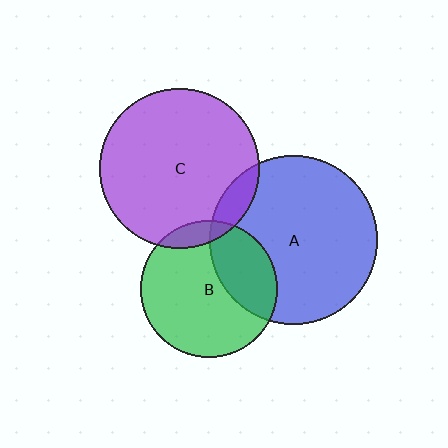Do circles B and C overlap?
Yes.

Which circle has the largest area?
Circle A (blue).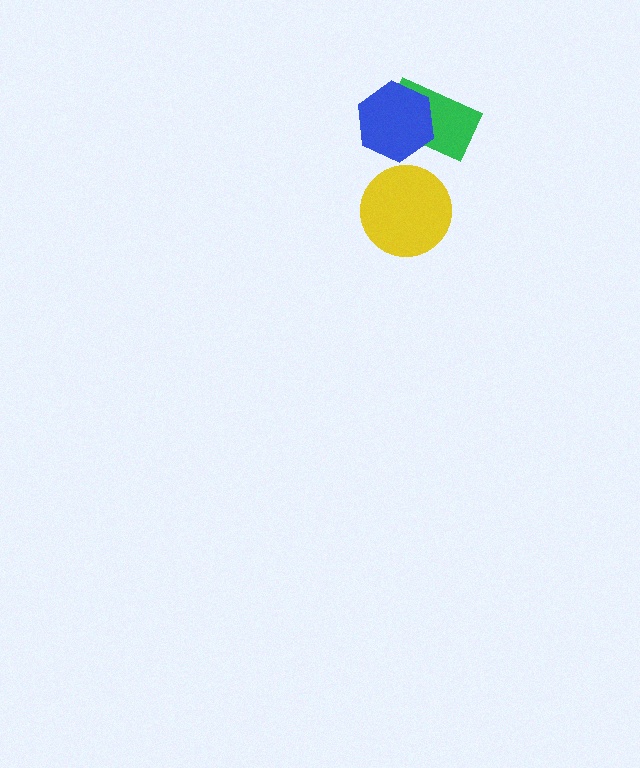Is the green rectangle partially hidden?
Yes, it is partially covered by another shape.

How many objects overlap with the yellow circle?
0 objects overlap with the yellow circle.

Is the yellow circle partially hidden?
No, no other shape covers it.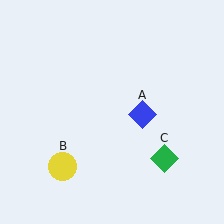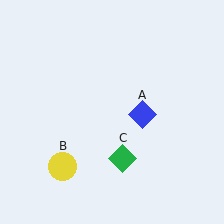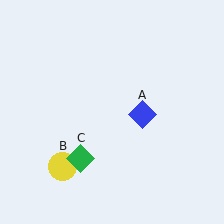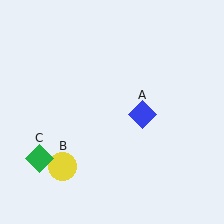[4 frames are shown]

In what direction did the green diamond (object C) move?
The green diamond (object C) moved left.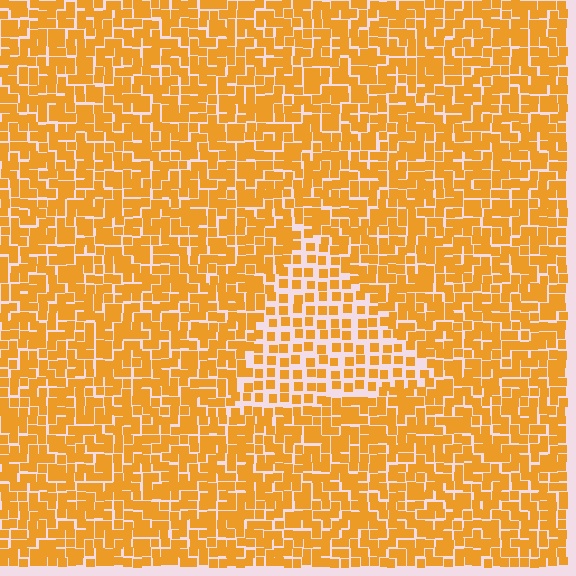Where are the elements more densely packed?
The elements are more densely packed outside the triangle boundary.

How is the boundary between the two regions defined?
The boundary is defined by a change in element density (approximately 1.8x ratio). All elements are the same color, size, and shape.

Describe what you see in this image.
The image contains small orange elements arranged at two different densities. A triangle-shaped region is visible where the elements are less densely packed than the surrounding area.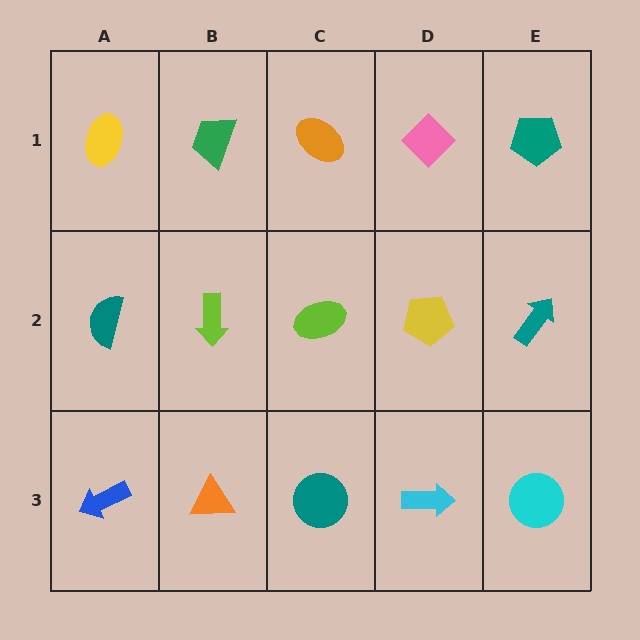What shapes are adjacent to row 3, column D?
A yellow pentagon (row 2, column D), a teal circle (row 3, column C), a cyan circle (row 3, column E).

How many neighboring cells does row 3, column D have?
3.